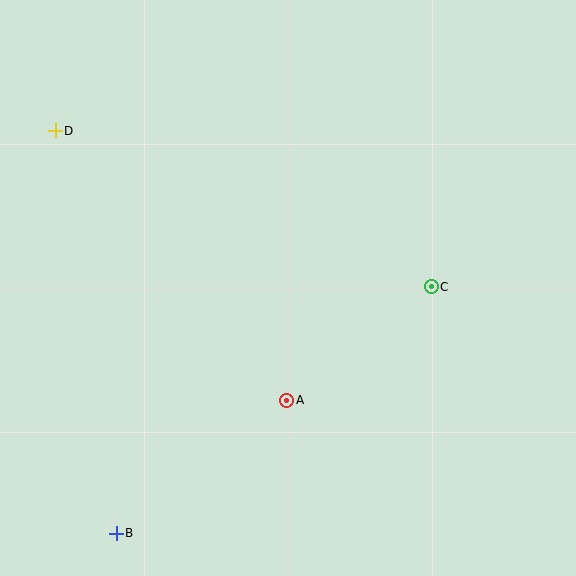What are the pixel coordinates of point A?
Point A is at (287, 400).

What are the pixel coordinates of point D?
Point D is at (55, 131).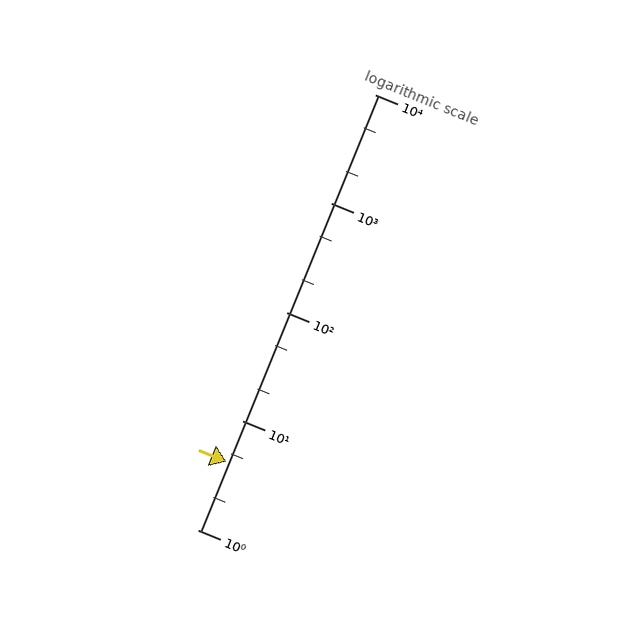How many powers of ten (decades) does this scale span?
The scale spans 4 decades, from 1 to 10000.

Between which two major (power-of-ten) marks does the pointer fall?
The pointer is between 1 and 10.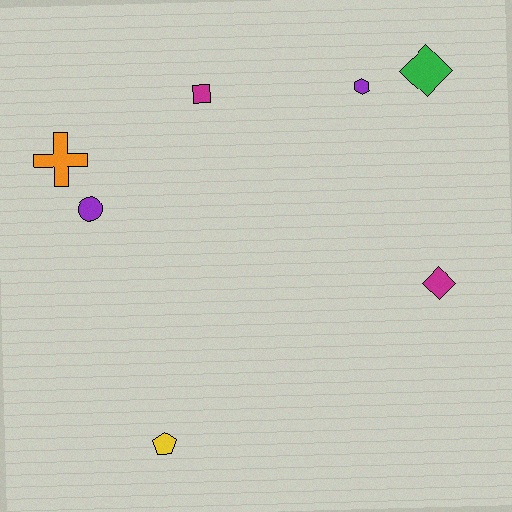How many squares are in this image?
There is 1 square.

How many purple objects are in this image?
There are 2 purple objects.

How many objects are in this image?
There are 7 objects.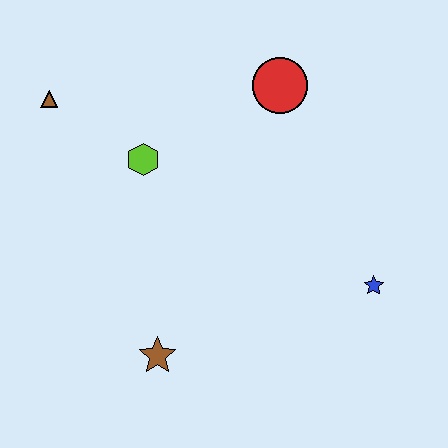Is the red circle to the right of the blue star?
No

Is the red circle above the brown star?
Yes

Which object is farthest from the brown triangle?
The blue star is farthest from the brown triangle.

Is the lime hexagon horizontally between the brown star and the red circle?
No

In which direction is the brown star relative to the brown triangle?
The brown star is below the brown triangle.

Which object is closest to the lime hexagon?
The brown triangle is closest to the lime hexagon.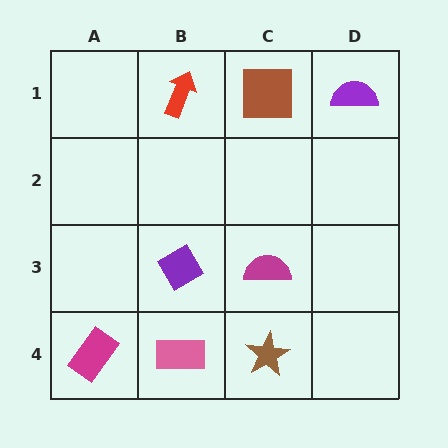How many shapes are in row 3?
2 shapes.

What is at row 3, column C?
A magenta semicircle.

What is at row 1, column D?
A purple semicircle.